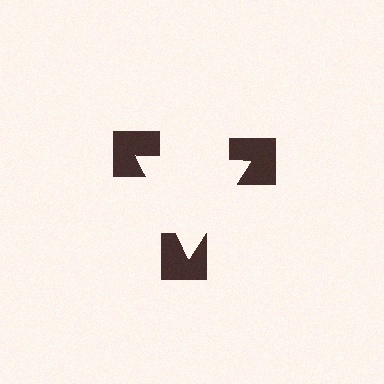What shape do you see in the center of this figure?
An illusory triangle — its edges are inferred from the aligned wedge cuts in the notched squares, not physically drawn.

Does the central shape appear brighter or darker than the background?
It typically appears slightly brighter than the background, even though no actual brightness change is drawn.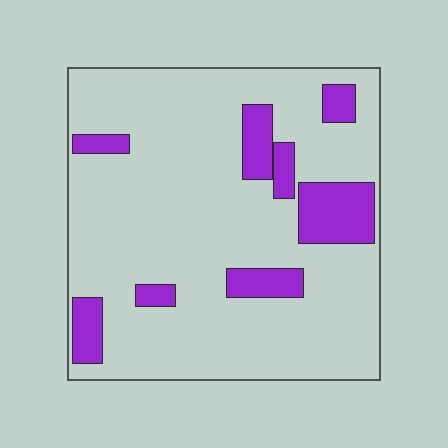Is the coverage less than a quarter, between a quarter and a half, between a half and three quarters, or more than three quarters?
Less than a quarter.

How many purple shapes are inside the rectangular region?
8.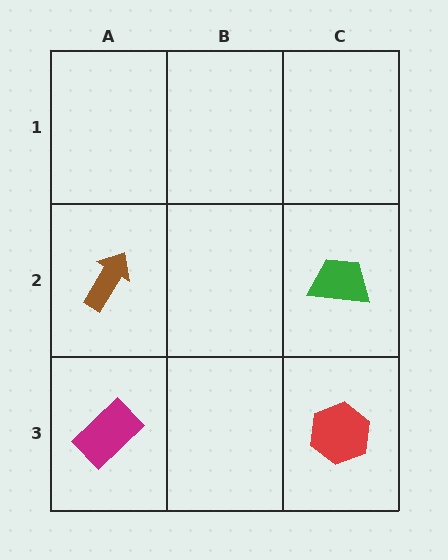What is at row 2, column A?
A brown arrow.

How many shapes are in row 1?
0 shapes.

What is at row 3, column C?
A red hexagon.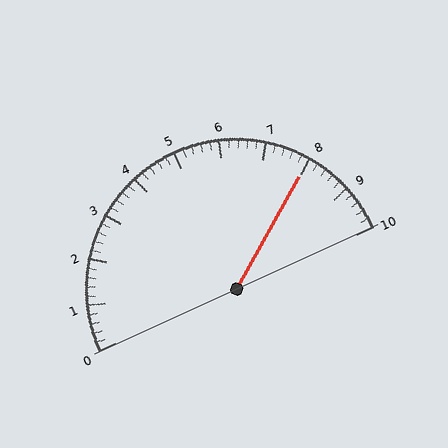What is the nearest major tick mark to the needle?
The nearest major tick mark is 8.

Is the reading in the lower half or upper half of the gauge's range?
The reading is in the upper half of the range (0 to 10).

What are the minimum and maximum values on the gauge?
The gauge ranges from 0 to 10.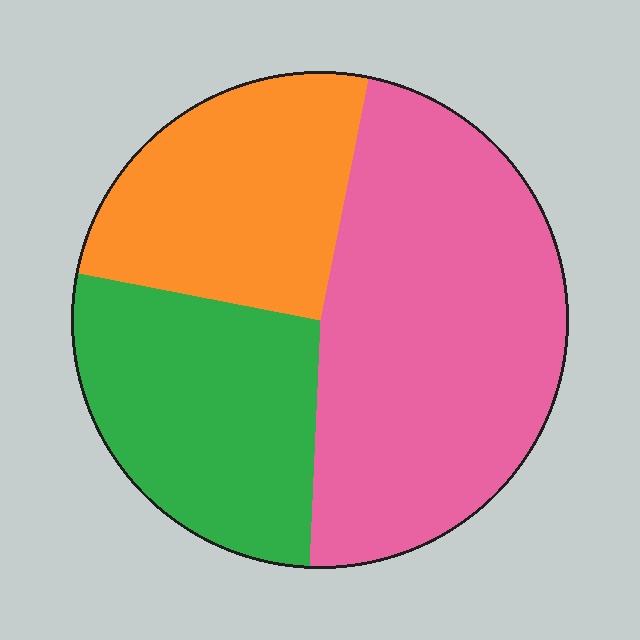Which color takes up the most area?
Pink, at roughly 45%.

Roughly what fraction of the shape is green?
Green covers around 25% of the shape.